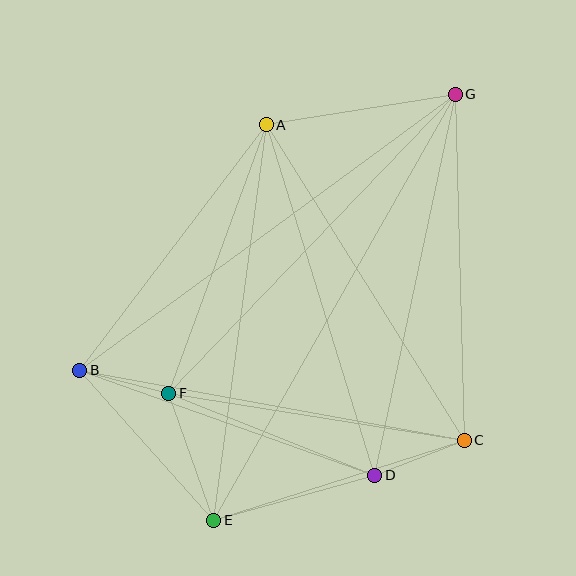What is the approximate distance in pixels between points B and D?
The distance between B and D is approximately 313 pixels.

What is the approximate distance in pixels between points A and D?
The distance between A and D is approximately 367 pixels.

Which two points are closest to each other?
Points B and F are closest to each other.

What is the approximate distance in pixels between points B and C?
The distance between B and C is approximately 391 pixels.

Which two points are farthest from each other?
Points E and G are farthest from each other.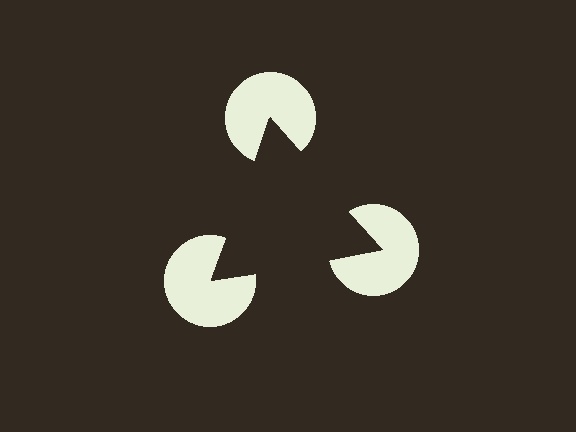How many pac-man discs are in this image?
There are 3 — one at each vertex of the illusory triangle.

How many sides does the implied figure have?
3 sides.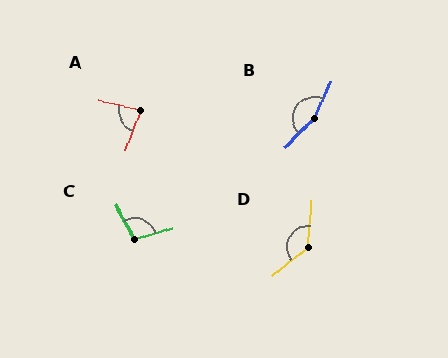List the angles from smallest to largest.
A (82°), C (102°), D (133°), B (161°).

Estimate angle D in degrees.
Approximately 133 degrees.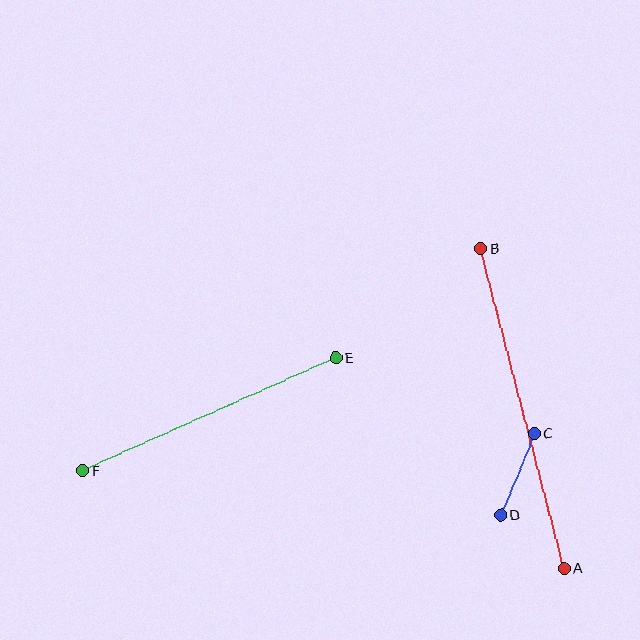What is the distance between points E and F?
The distance is approximately 277 pixels.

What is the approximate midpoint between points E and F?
The midpoint is at approximately (209, 415) pixels.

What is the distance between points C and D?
The distance is approximately 88 pixels.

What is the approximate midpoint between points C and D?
The midpoint is at approximately (517, 475) pixels.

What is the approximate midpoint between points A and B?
The midpoint is at approximately (522, 409) pixels.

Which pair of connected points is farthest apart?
Points A and B are farthest apart.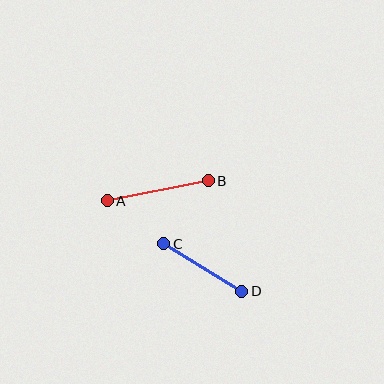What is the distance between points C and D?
The distance is approximately 91 pixels.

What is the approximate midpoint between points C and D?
The midpoint is at approximately (203, 267) pixels.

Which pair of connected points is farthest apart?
Points A and B are farthest apart.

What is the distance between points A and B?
The distance is approximately 103 pixels.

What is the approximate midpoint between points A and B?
The midpoint is at approximately (158, 191) pixels.